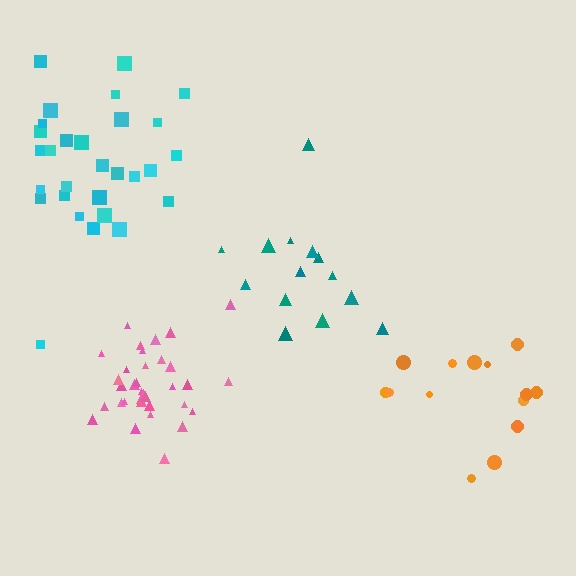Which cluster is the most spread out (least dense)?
Teal.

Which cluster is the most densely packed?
Pink.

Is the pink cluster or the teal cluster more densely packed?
Pink.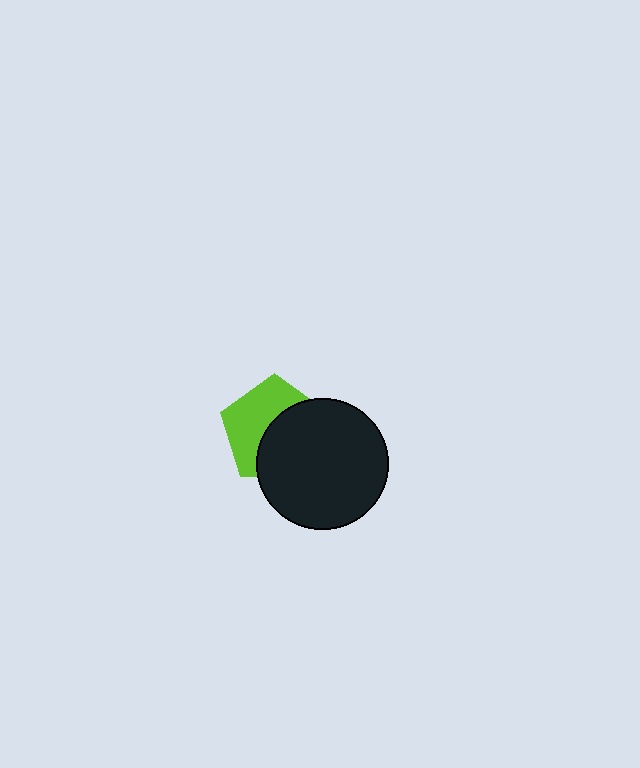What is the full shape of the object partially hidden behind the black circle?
The partially hidden object is a lime pentagon.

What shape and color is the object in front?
The object in front is a black circle.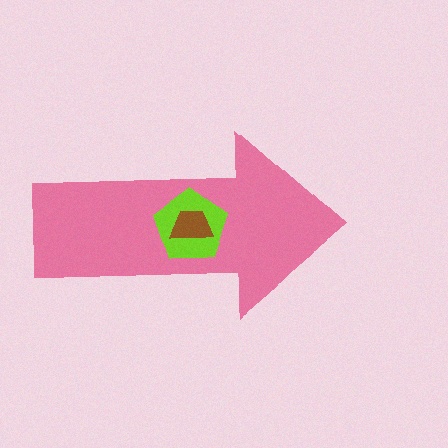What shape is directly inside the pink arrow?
The lime pentagon.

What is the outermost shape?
The pink arrow.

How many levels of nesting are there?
3.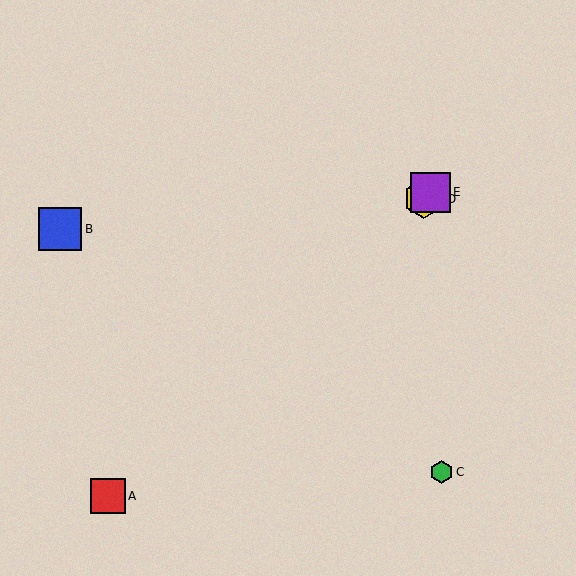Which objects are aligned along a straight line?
Objects A, D, E are aligned along a straight line.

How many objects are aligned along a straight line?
3 objects (A, D, E) are aligned along a straight line.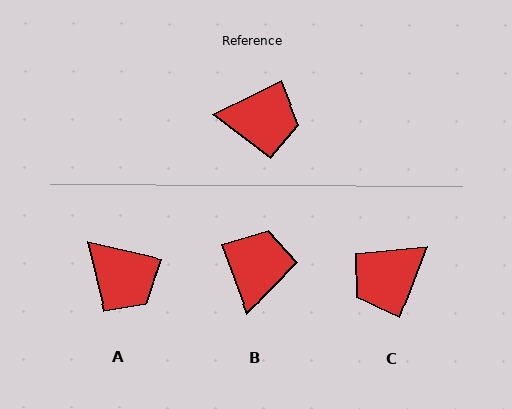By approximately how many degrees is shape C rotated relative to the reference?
Approximately 137 degrees clockwise.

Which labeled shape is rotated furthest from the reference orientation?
C, about 137 degrees away.